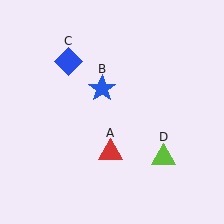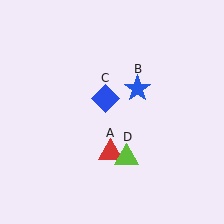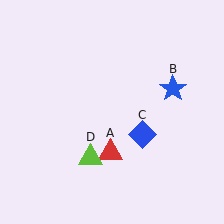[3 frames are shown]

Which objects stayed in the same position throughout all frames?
Red triangle (object A) remained stationary.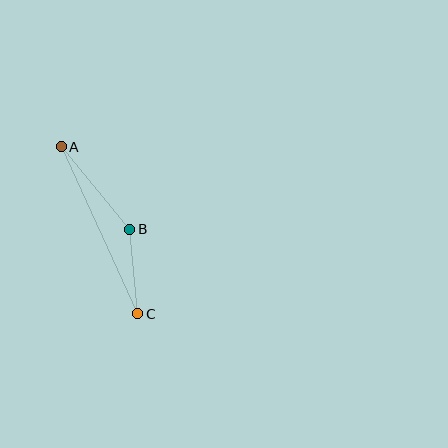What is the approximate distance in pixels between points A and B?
The distance between A and B is approximately 107 pixels.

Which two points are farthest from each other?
Points A and C are farthest from each other.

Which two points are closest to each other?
Points B and C are closest to each other.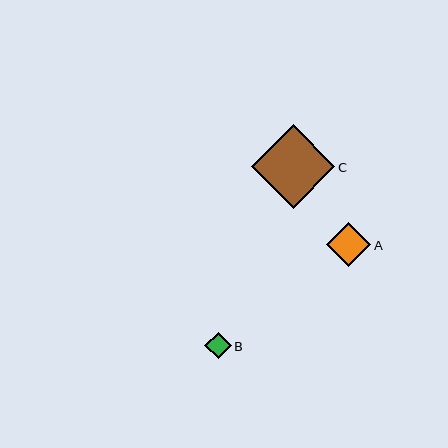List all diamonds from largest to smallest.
From largest to smallest: C, A, B.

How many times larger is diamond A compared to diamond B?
Diamond A is approximately 1.7 times the size of diamond B.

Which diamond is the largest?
Diamond C is the largest with a size of approximately 83 pixels.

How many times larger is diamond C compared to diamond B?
Diamond C is approximately 3.2 times the size of diamond B.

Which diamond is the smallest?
Diamond B is the smallest with a size of approximately 26 pixels.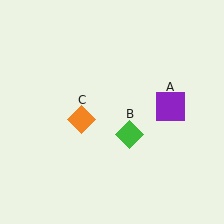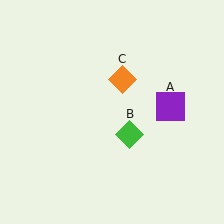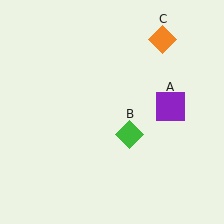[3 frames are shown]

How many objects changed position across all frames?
1 object changed position: orange diamond (object C).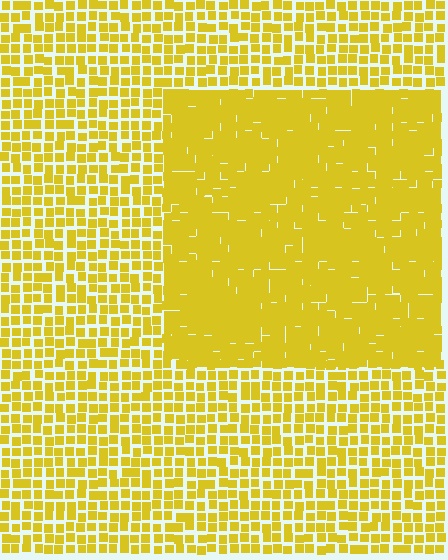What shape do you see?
I see a rectangle.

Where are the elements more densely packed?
The elements are more densely packed inside the rectangle boundary.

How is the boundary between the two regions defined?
The boundary is defined by a change in element density (approximately 1.8x ratio). All elements are the same color, size, and shape.